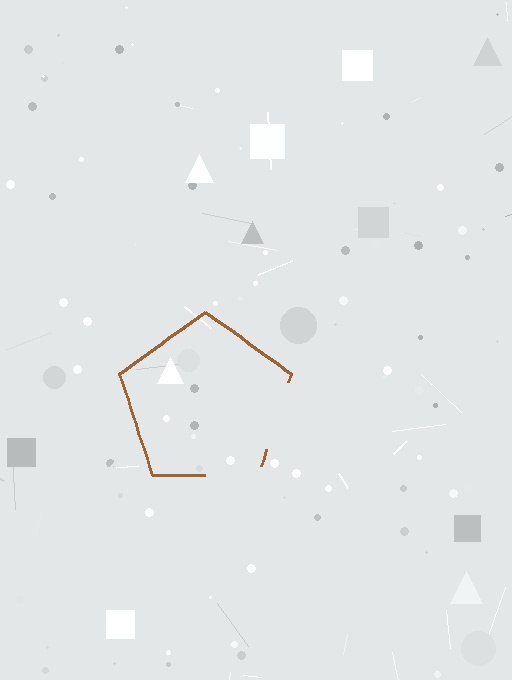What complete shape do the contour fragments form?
The contour fragments form a pentagon.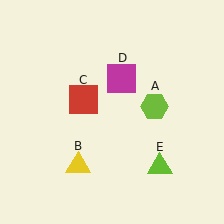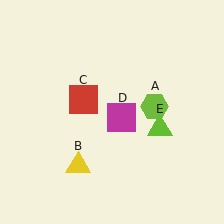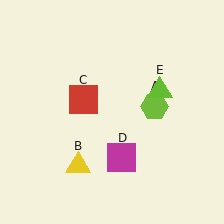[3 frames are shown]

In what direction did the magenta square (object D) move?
The magenta square (object D) moved down.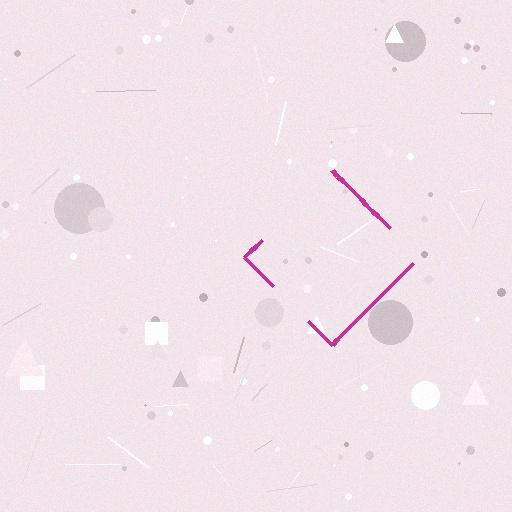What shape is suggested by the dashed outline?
The dashed outline suggests a diamond.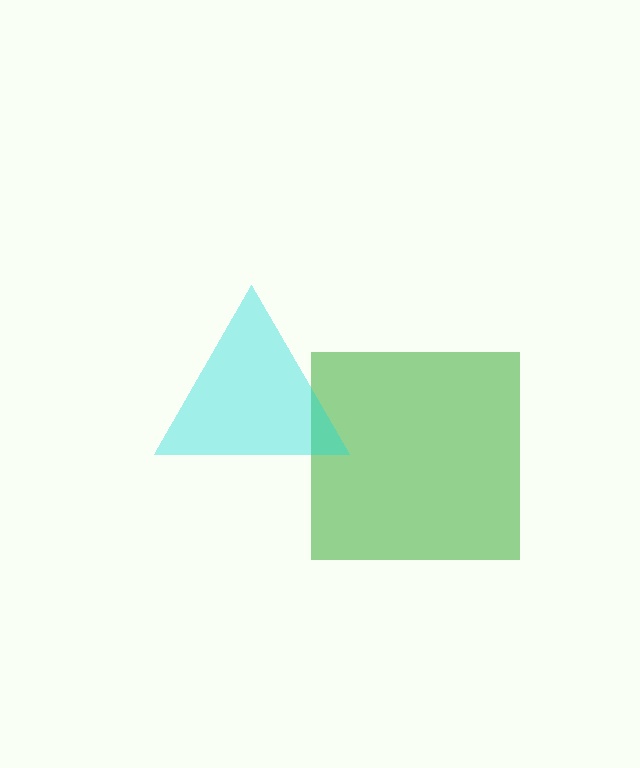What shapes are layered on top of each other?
The layered shapes are: a green square, a cyan triangle.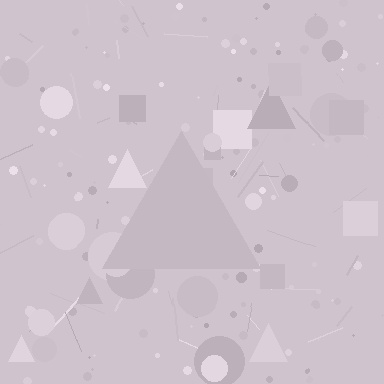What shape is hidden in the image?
A triangle is hidden in the image.